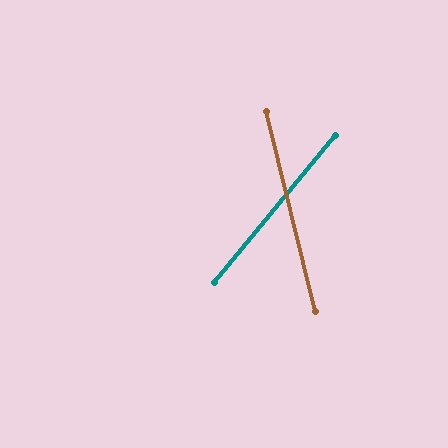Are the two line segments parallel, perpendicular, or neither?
Neither parallel nor perpendicular — they differ by about 53°.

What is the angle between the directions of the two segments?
Approximately 53 degrees.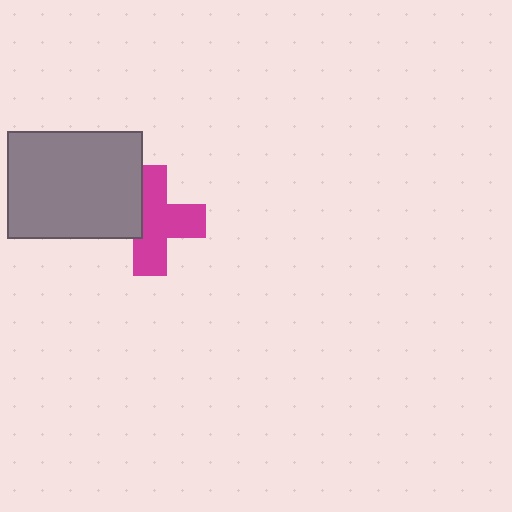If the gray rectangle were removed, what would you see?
You would see the complete magenta cross.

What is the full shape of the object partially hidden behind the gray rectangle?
The partially hidden object is a magenta cross.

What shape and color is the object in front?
The object in front is a gray rectangle.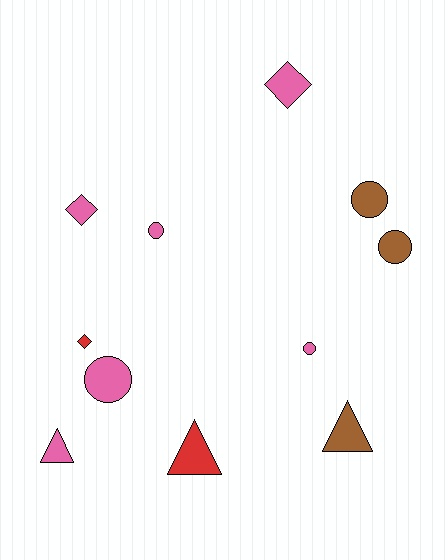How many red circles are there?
There are no red circles.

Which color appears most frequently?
Pink, with 6 objects.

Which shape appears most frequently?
Circle, with 5 objects.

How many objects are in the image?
There are 11 objects.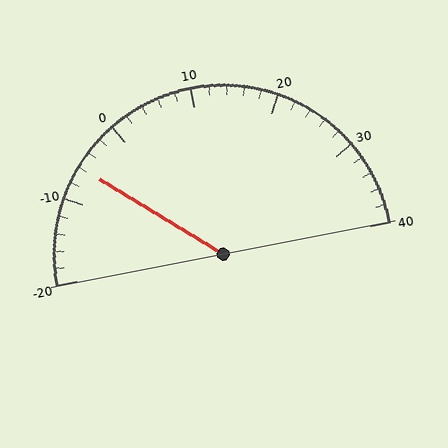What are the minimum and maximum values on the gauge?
The gauge ranges from -20 to 40.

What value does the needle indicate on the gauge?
The needle indicates approximately -6.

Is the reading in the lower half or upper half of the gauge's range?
The reading is in the lower half of the range (-20 to 40).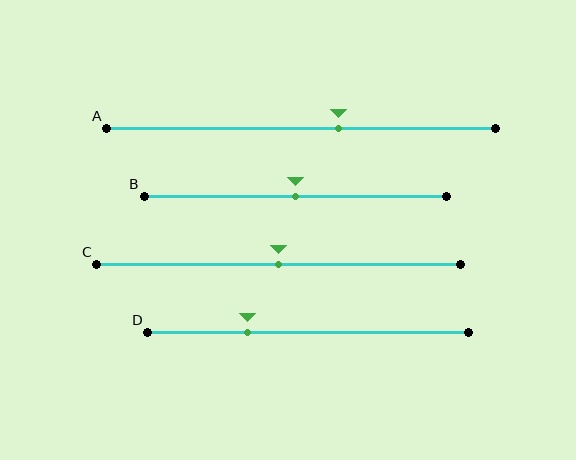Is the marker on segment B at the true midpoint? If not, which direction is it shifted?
Yes, the marker on segment B is at the true midpoint.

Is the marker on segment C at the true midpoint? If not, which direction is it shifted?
Yes, the marker on segment C is at the true midpoint.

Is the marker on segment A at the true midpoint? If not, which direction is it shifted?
No, the marker on segment A is shifted to the right by about 10% of the segment length.